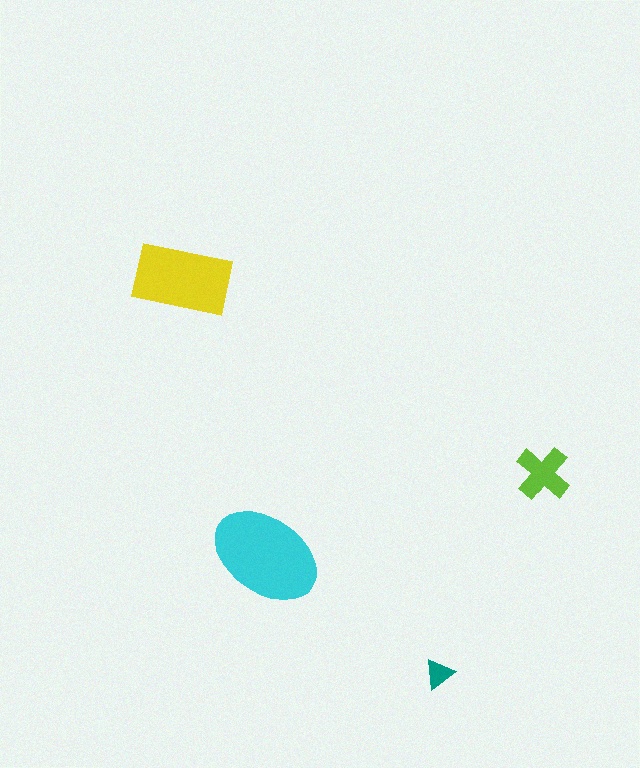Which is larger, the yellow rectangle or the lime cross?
The yellow rectangle.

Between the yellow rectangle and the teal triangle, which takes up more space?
The yellow rectangle.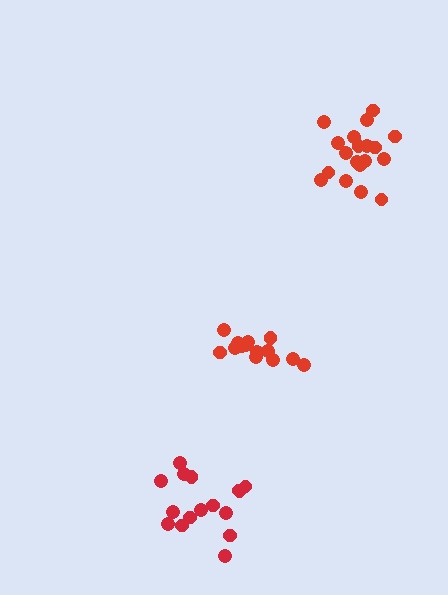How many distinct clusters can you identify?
There are 3 distinct clusters.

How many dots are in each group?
Group 1: 14 dots, Group 2: 15 dots, Group 3: 19 dots (48 total).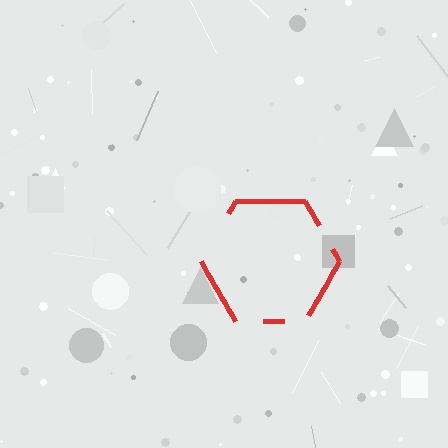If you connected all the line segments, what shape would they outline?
They would outline a hexagon.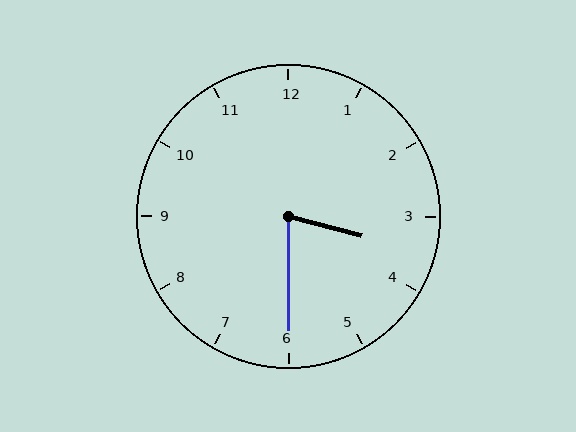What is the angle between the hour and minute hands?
Approximately 75 degrees.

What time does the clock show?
3:30.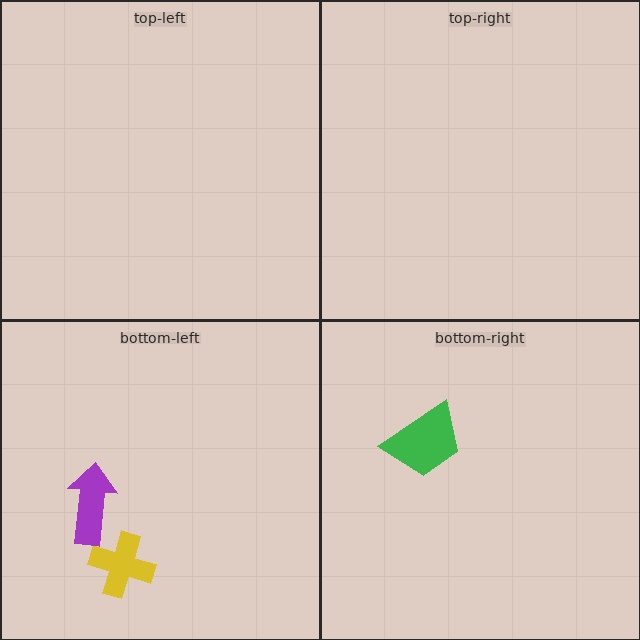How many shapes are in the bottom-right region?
1.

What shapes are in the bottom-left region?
The yellow cross, the purple arrow.